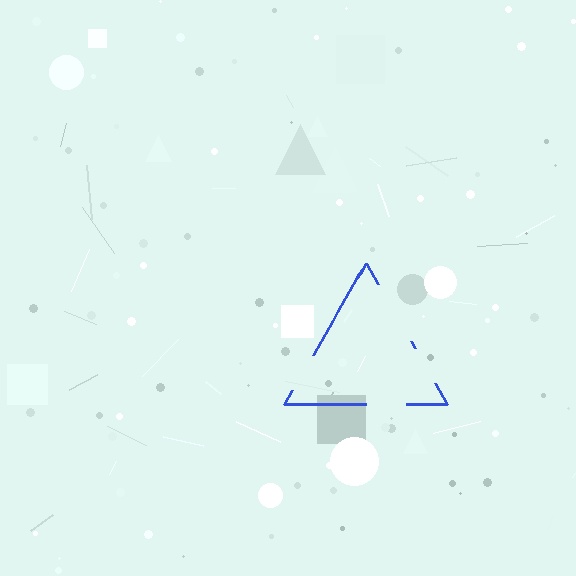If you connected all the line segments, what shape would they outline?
They would outline a triangle.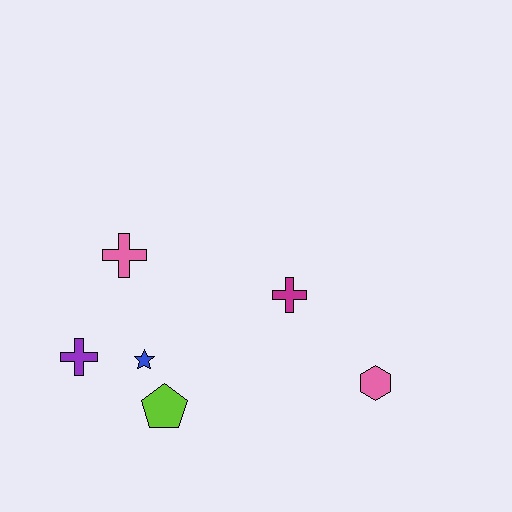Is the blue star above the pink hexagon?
Yes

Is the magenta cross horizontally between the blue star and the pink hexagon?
Yes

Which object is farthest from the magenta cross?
The purple cross is farthest from the magenta cross.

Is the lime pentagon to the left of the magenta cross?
Yes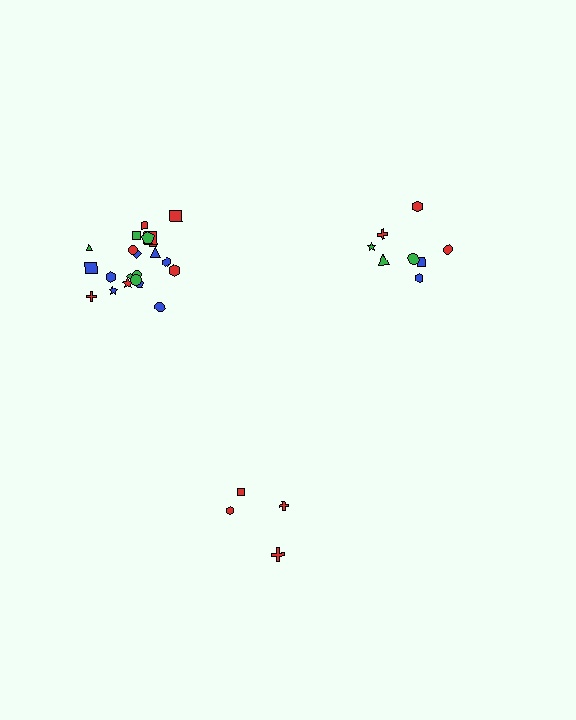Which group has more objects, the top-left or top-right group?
The top-left group.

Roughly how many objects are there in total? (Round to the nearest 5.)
Roughly 35 objects in total.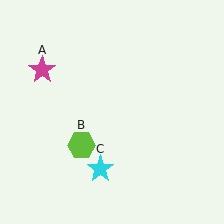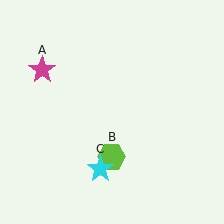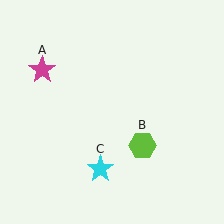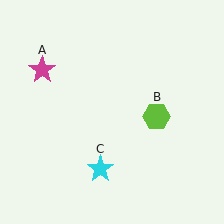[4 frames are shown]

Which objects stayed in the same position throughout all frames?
Magenta star (object A) and cyan star (object C) remained stationary.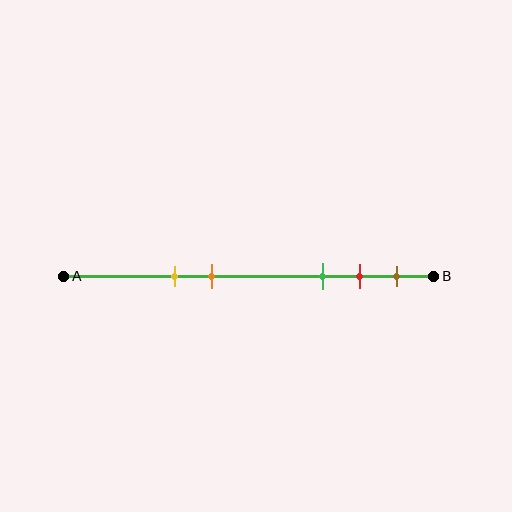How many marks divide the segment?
There are 5 marks dividing the segment.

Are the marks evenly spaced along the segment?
No, the marks are not evenly spaced.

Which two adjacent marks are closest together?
The red and brown marks are the closest adjacent pair.